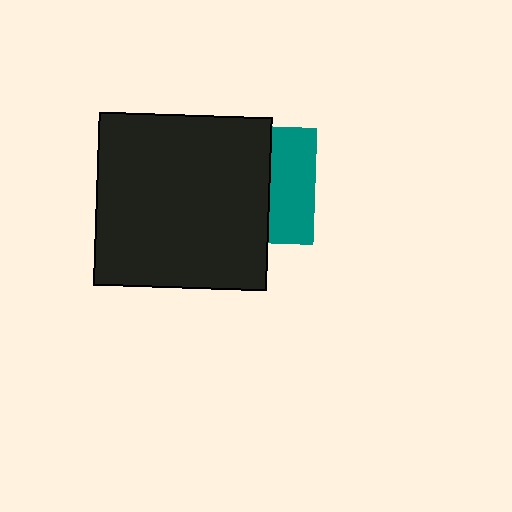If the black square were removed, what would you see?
You would see the complete teal square.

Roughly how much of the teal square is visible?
A small part of it is visible (roughly 39%).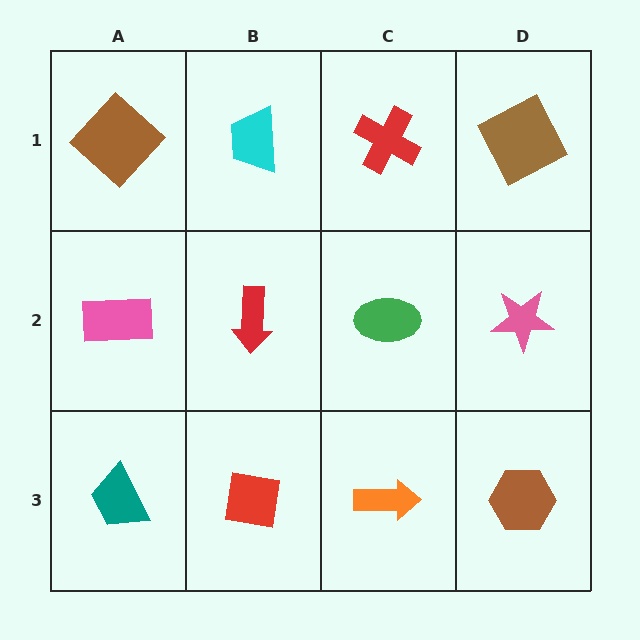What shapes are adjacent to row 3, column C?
A green ellipse (row 2, column C), a red square (row 3, column B), a brown hexagon (row 3, column D).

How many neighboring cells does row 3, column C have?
3.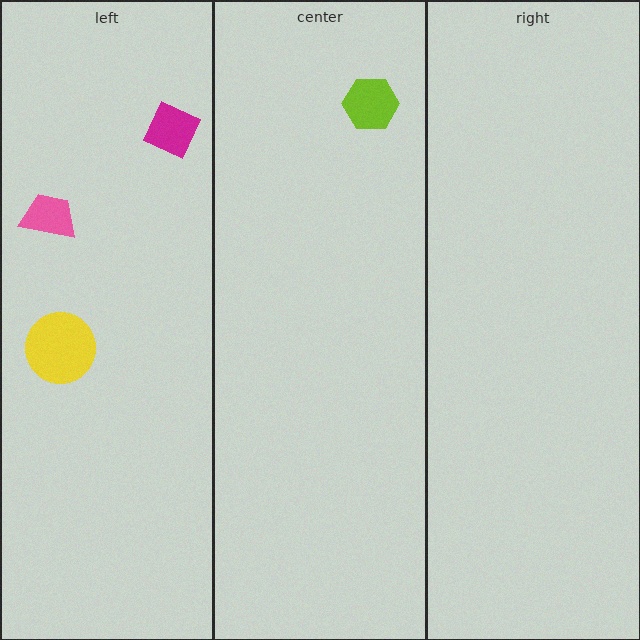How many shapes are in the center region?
1.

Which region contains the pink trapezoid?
The left region.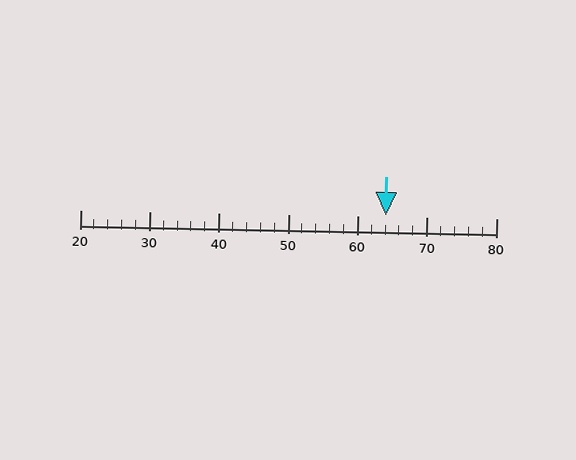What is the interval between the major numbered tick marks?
The major tick marks are spaced 10 units apart.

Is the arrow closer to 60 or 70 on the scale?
The arrow is closer to 60.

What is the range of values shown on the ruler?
The ruler shows values from 20 to 80.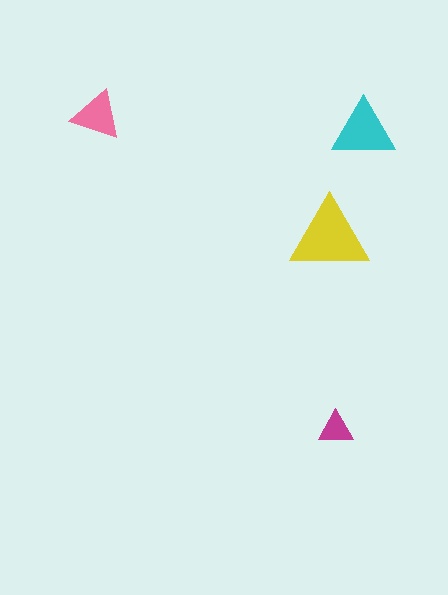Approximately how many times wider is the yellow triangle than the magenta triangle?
About 2.5 times wider.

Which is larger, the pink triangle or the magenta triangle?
The pink one.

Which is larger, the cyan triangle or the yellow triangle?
The yellow one.